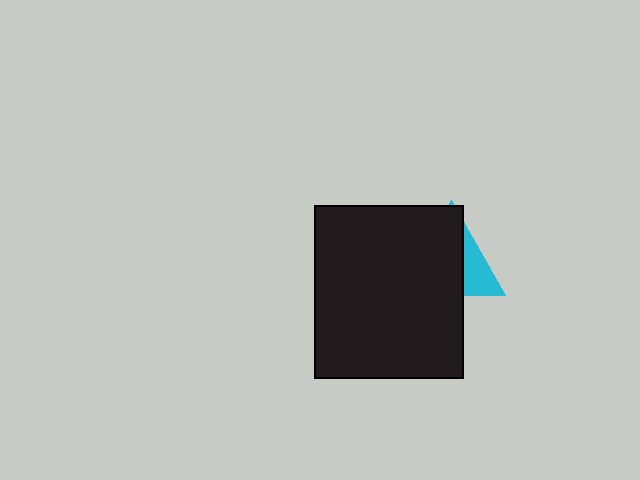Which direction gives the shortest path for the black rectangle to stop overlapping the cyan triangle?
Moving left gives the shortest separation.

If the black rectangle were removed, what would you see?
You would see the complete cyan triangle.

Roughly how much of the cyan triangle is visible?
A small part of it is visible (roughly 30%).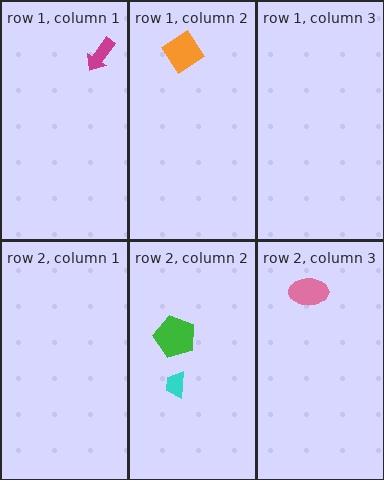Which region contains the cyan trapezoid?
The row 2, column 2 region.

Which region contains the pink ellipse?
The row 2, column 3 region.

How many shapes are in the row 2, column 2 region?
2.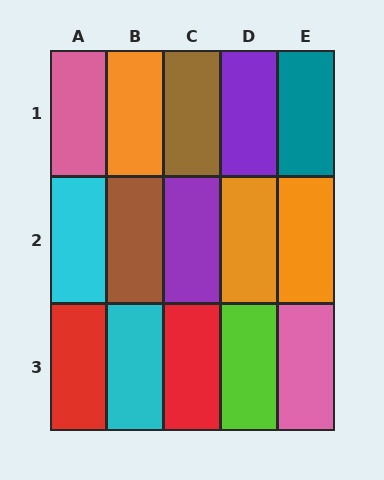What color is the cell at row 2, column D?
Orange.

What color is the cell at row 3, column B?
Cyan.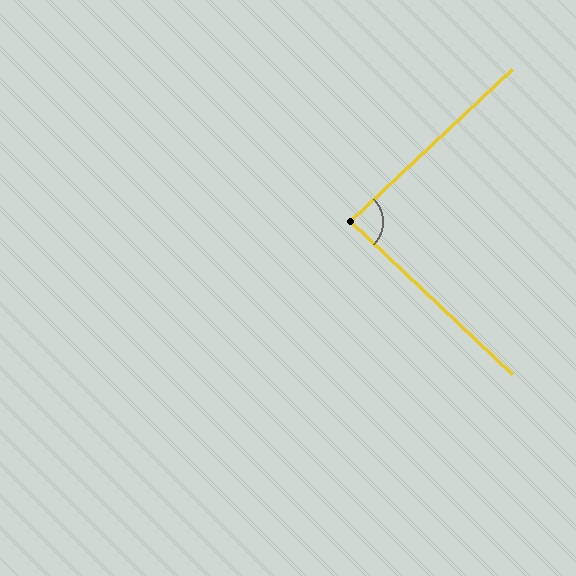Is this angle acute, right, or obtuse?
It is approximately a right angle.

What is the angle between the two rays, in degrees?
Approximately 86 degrees.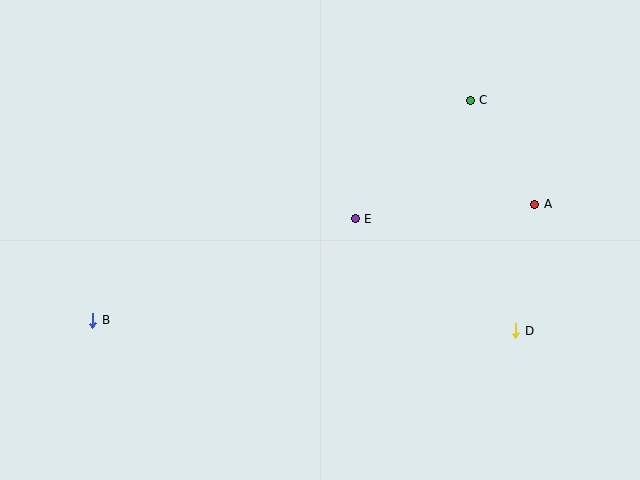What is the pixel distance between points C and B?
The distance between C and B is 437 pixels.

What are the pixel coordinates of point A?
Point A is at (535, 204).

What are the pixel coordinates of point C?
Point C is at (470, 100).